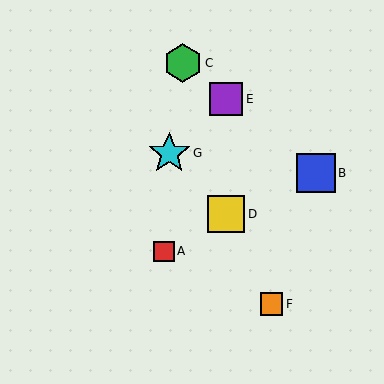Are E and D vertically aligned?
Yes, both are at x≈226.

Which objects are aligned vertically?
Objects D, E are aligned vertically.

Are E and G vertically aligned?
No, E is at x≈226 and G is at x≈169.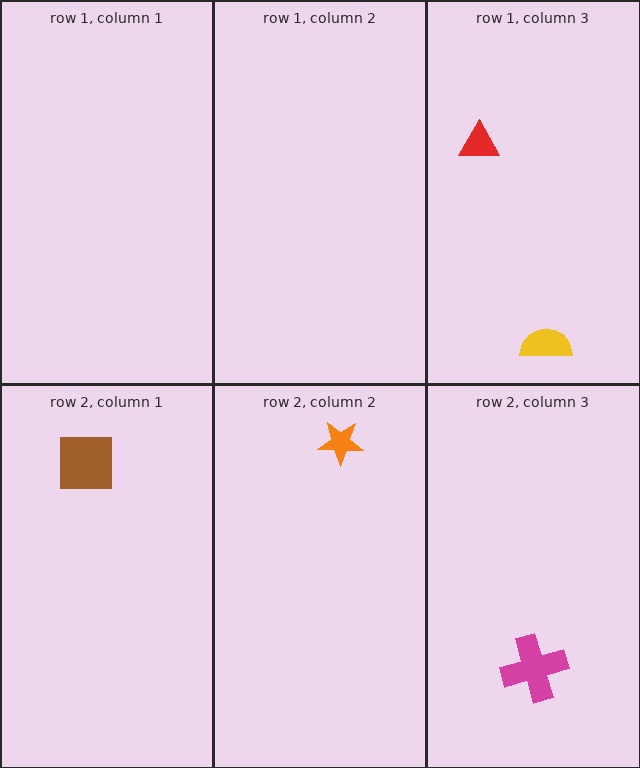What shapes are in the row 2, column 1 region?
The brown square.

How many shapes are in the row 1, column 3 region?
2.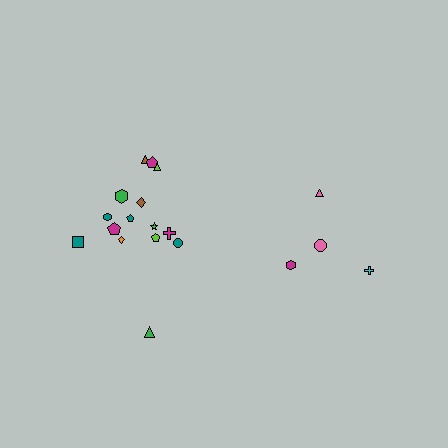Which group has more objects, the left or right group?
The left group.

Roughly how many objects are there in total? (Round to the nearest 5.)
Roughly 20 objects in total.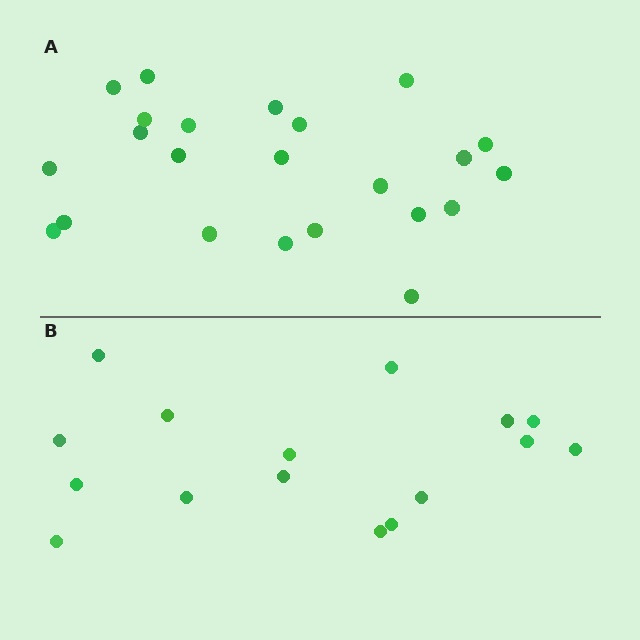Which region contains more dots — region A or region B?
Region A (the top region) has more dots.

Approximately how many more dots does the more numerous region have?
Region A has roughly 8 or so more dots than region B.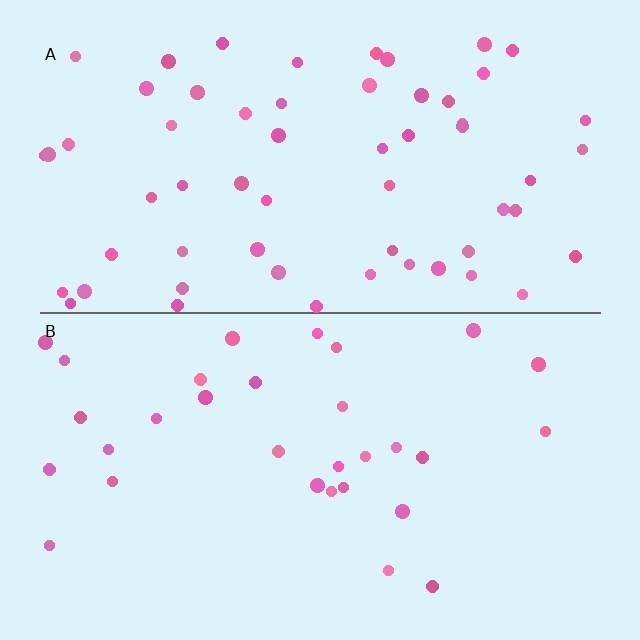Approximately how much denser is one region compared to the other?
Approximately 1.9× — region A over region B.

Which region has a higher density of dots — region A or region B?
A (the top).